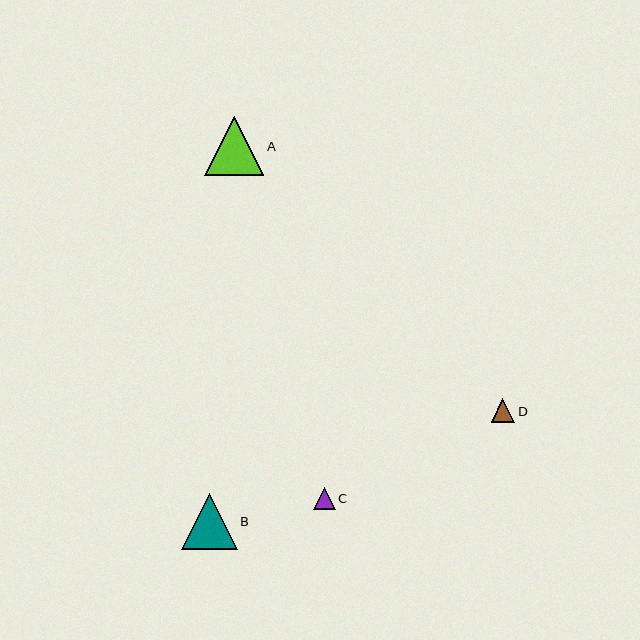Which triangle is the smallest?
Triangle C is the smallest with a size of approximately 22 pixels.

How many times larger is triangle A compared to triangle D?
Triangle A is approximately 2.5 times the size of triangle D.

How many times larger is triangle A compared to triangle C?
Triangle A is approximately 2.7 times the size of triangle C.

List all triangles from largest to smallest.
From largest to smallest: A, B, D, C.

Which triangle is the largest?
Triangle A is the largest with a size of approximately 59 pixels.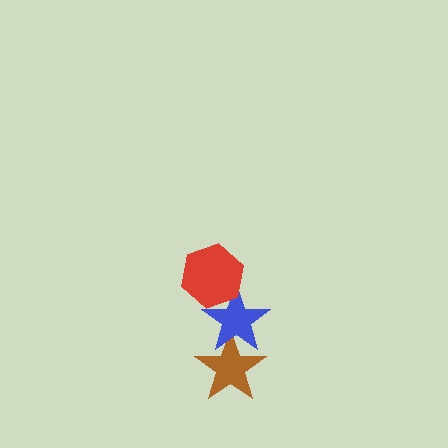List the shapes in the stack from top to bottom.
From top to bottom: the red hexagon, the blue star, the brown star.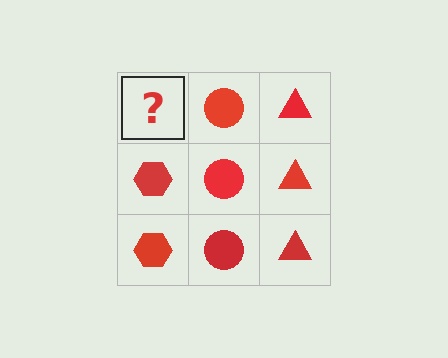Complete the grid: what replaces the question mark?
The question mark should be replaced with a red hexagon.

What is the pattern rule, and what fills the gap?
The rule is that each column has a consistent shape. The gap should be filled with a red hexagon.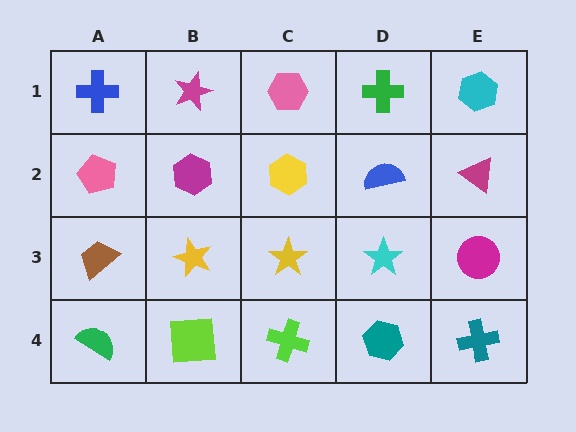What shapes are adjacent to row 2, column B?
A magenta star (row 1, column B), a yellow star (row 3, column B), a pink pentagon (row 2, column A), a yellow hexagon (row 2, column C).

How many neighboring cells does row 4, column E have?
2.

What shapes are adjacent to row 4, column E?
A magenta circle (row 3, column E), a teal hexagon (row 4, column D).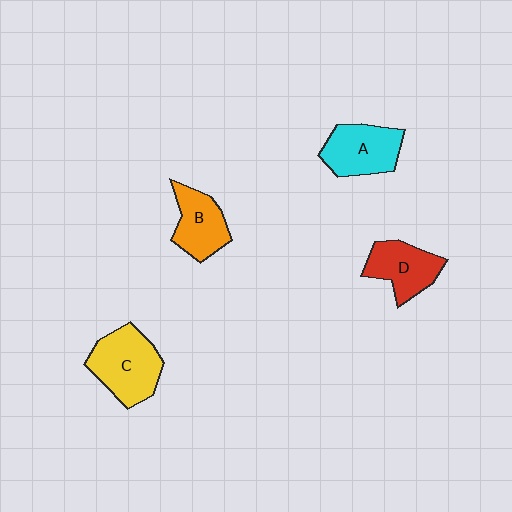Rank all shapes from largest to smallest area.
From largest to smallest: C (yellow), A (cyan), D (red), B (orange).